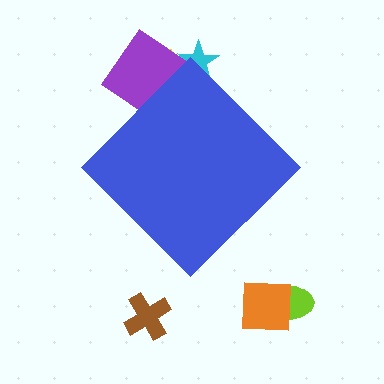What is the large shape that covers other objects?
A blue diamond.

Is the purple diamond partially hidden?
Yes, the purple diamond is partially hidden behind the blue diamond.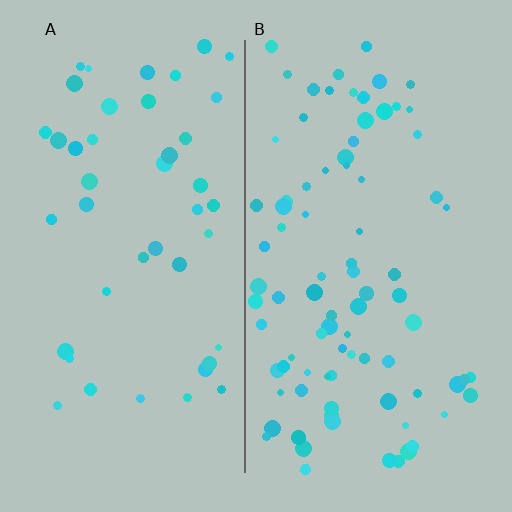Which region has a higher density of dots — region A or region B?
B (the right).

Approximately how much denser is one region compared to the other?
Approximately 1.9× — region B over region A.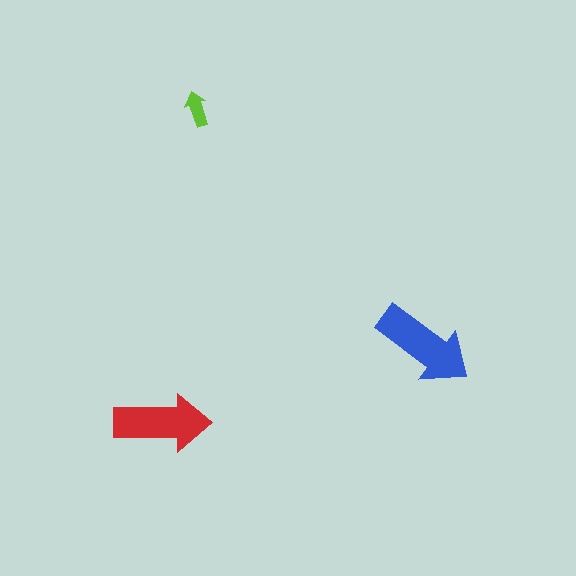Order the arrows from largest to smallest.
the blue one, the red one, the lime one.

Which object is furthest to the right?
The blue arrow is rightmost.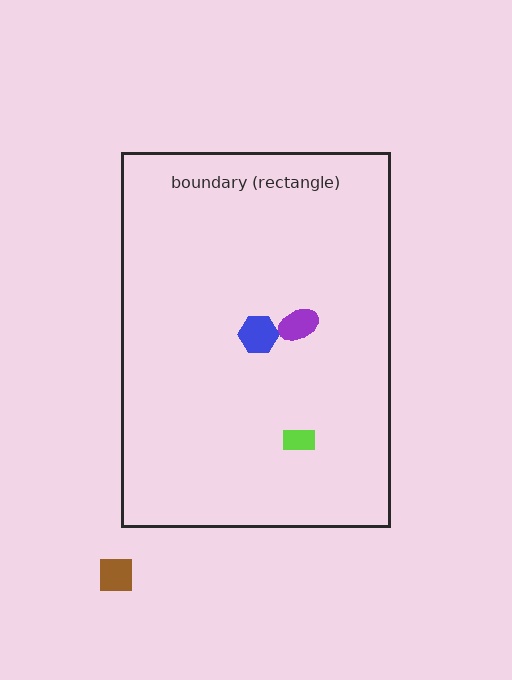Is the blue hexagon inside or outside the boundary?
Inside.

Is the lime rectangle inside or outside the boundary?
Inside.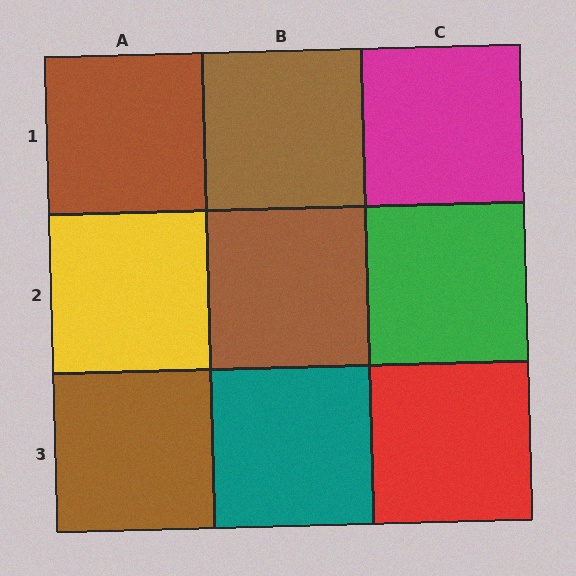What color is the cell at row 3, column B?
Teal.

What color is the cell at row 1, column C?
Magenta.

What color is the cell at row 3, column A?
Brown.